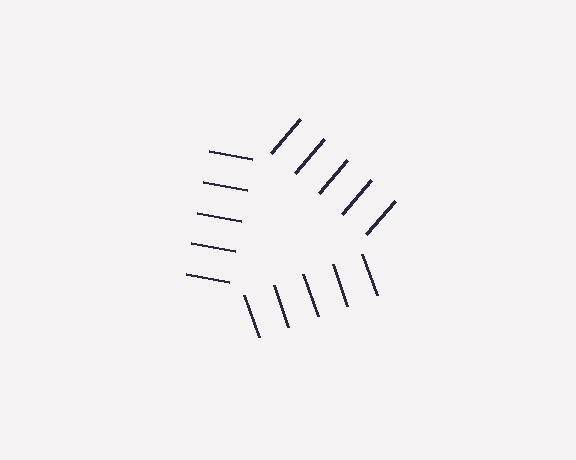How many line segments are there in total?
15 — 5 along each of the 3 edges.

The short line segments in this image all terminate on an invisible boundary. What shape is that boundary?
An illusory triangle — the line segments terminate on its edges but no continuous stroke is drawn.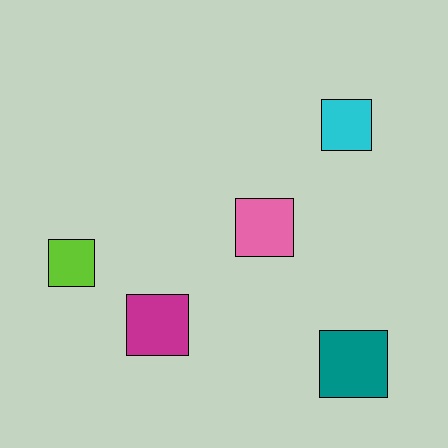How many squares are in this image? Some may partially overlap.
There are 5 squares.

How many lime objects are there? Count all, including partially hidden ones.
There is 1 lime object.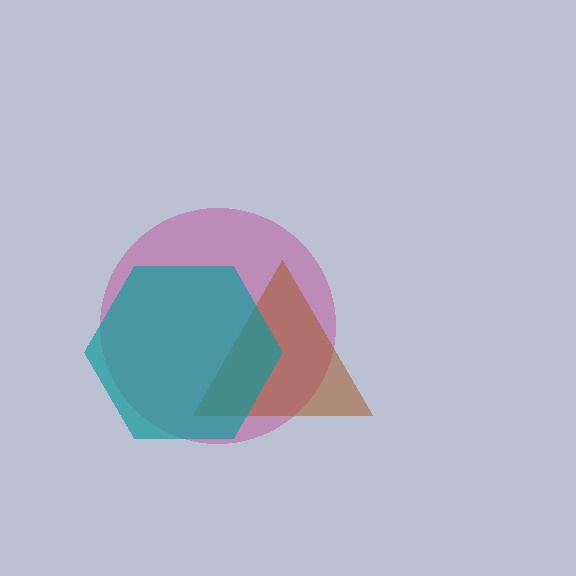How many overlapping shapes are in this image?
There are 3 overlapping shapes in the image.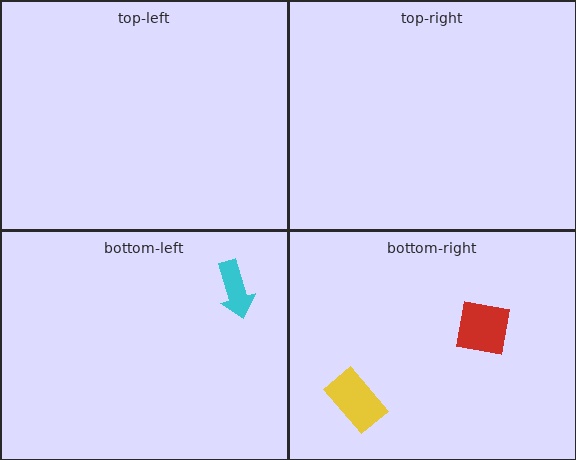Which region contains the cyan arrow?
The bottom-left region.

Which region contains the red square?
The bottom-right region.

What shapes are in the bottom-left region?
The cyan arrow.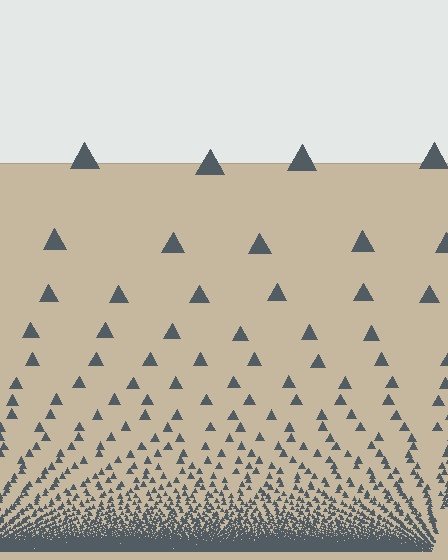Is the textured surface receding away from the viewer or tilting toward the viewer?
The surface appears to tilt toward the viewer. Texture elements get larger and sparser toward the top.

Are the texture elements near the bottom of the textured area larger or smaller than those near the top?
Smaller. The gradient is inverted — elements near the bottom are smaller and denser.